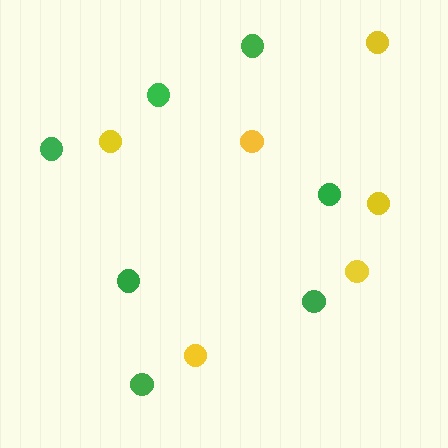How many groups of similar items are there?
There are 2 groups: one group of yellow circles (6) and one group of green circles (7).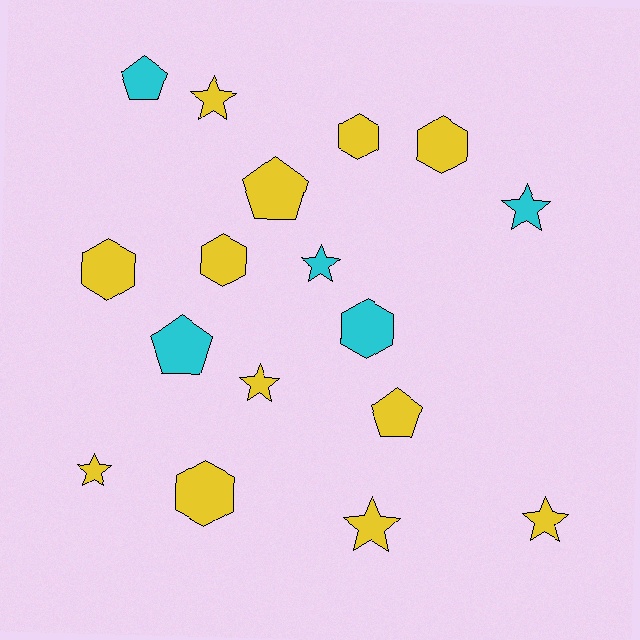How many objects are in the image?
There are 17 objects.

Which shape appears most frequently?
Star, with 7 objects.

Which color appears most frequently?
Yellow, with 12 objects.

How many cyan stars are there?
There are 2 cyan stars.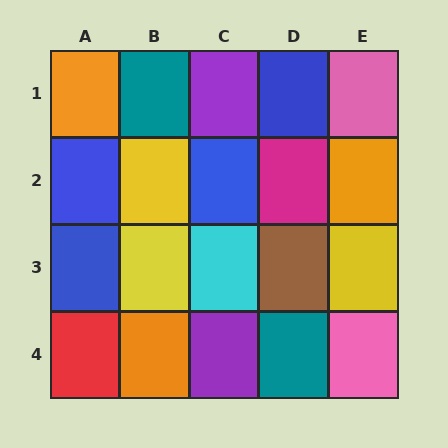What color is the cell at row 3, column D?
Brown.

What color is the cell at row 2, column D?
Magenta.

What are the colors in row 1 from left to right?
Orange, teal, purple, blue, pink.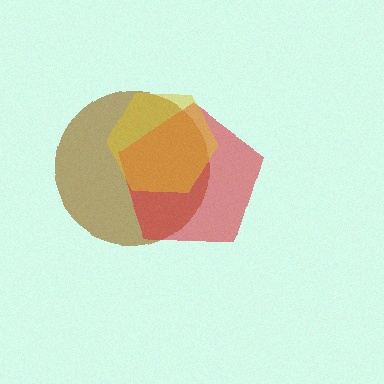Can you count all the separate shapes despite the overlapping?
Yes, there are 3 separate shapes.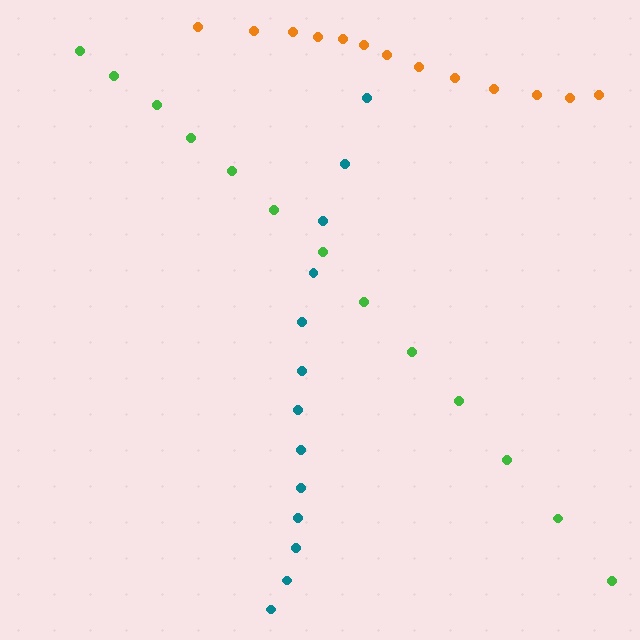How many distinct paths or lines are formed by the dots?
There are 3 distinct paths.